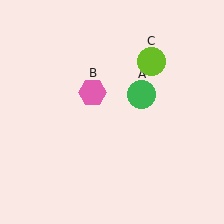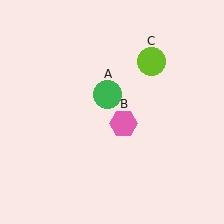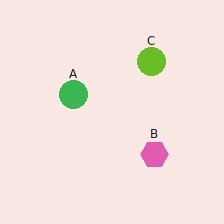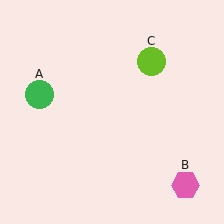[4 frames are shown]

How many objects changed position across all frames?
2 objects changed position: green circle (object A), pink hexagon (object B).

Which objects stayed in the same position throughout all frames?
Lime circle (object C) remained stationary.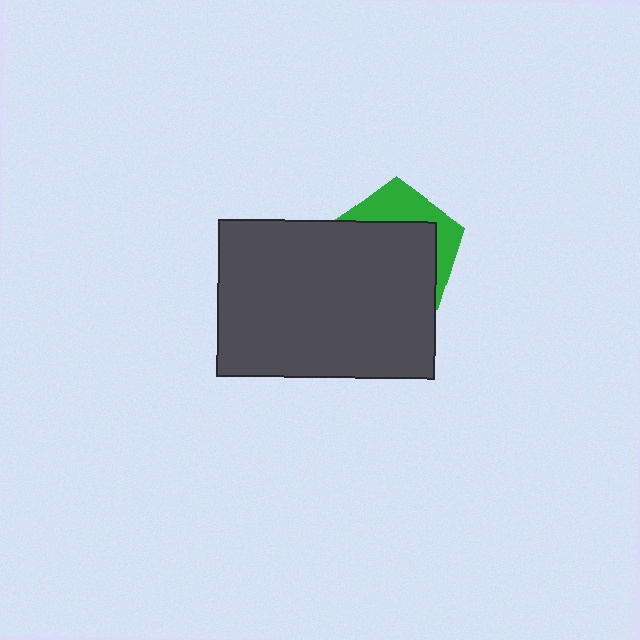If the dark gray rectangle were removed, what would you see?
You would see the complete green pentagon.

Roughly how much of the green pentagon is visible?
A small part of it is visible (roughly 32%).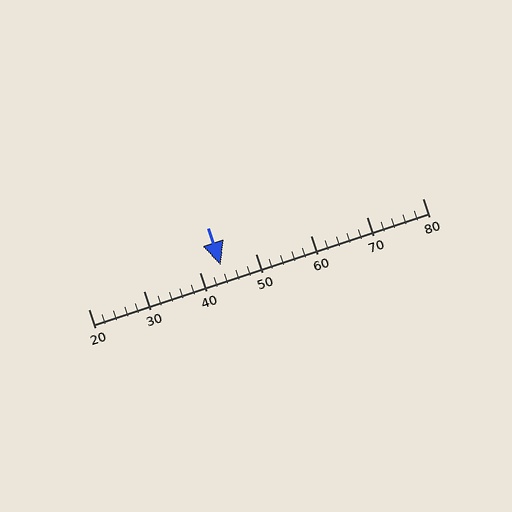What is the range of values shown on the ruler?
The ruler shows values from 20 to 80.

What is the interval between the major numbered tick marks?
The major tick marks are spaced 10 units apart.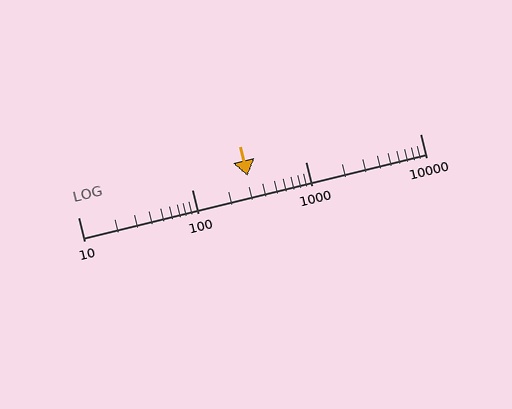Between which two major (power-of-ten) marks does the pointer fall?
The pointer is between 100 and 1000.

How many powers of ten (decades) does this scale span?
The scale spans 3 decades, from 10 to 10000.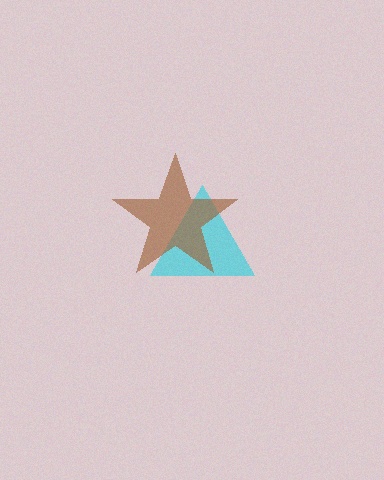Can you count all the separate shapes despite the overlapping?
Yes, there are 2 separate shapes.